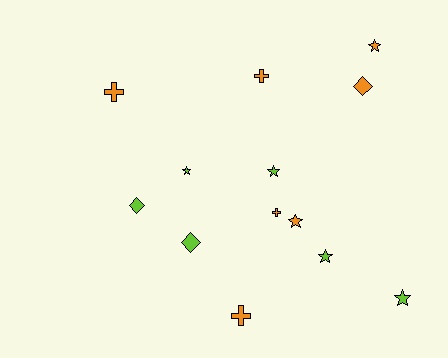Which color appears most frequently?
Orange, with 7 objects.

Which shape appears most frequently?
Star, with 6 objects.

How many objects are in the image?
There are 13 objects.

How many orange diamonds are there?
There is 1 orange diamond.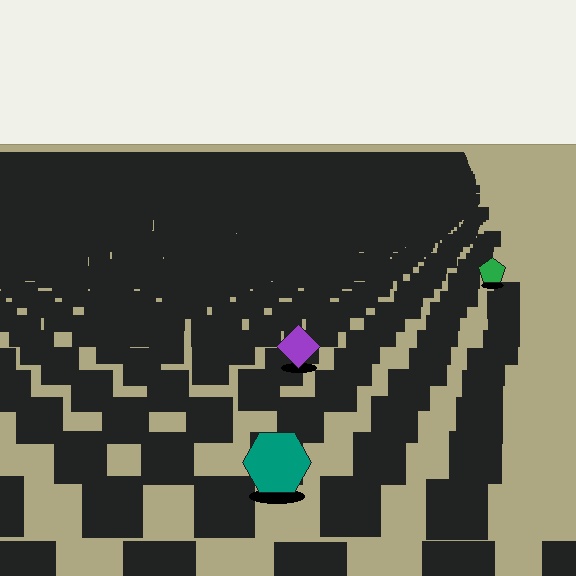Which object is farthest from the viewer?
The green pentagon is farthest from the viewer. It appears smaller and the ground texture around it is denser.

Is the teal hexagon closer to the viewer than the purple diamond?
Yes. The teal hexagon is closer — you can tell from the texture gradient: the ground texture is coarser near it.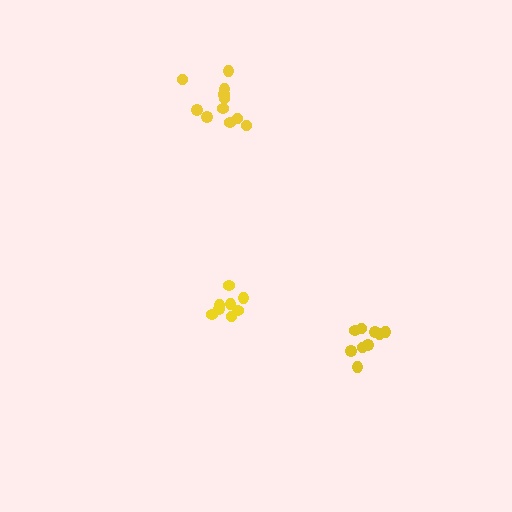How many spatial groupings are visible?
There are 3 spatial groupings.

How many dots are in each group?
Group 1: 9 dots, Group 2: 8 dots, Group 3: 11 dots (28 total).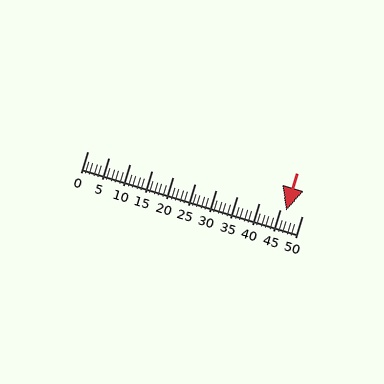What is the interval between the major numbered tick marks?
The major tick marks are spaced 5 units apart.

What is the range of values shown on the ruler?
The ruler shows values from 0 to 50.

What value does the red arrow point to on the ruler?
The red arrow points to approximately 46.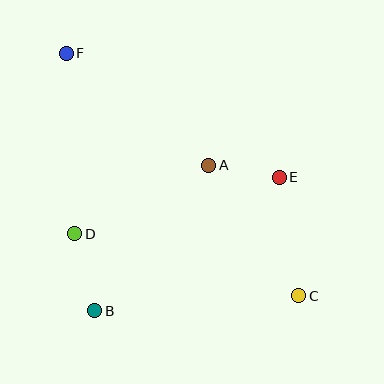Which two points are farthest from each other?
Points C and F are farthest from each other.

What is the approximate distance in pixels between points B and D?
The distance between B and D is approximately 80 pixels.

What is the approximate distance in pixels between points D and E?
The distance between D and E is approximately 212 pixels.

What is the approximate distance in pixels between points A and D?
The distance between A and D is approximately 150 pixels.